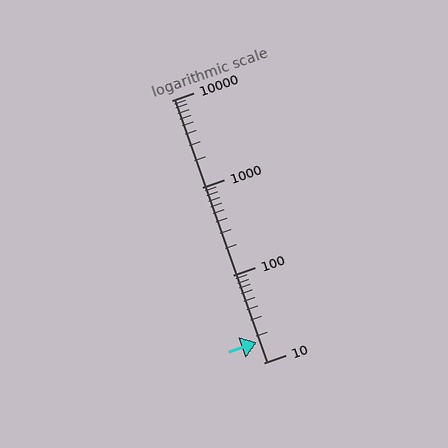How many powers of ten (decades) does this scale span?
The scale spans 3 decades, from 10 to 10000.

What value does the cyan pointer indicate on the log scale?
The pointer indicates approximately 17.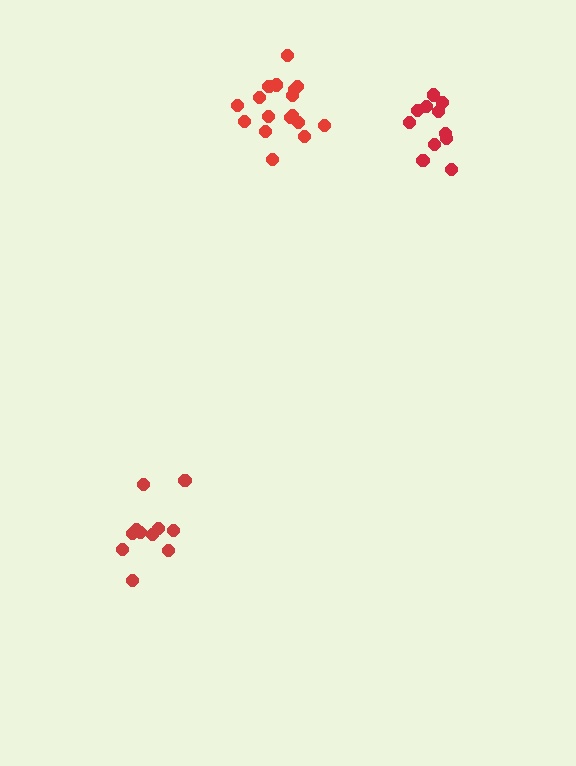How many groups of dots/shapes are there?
There are 3 groups.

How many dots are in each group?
Group 1: 17 dots, Group 2: 11 dots, Group 3: 11 dots (39 total).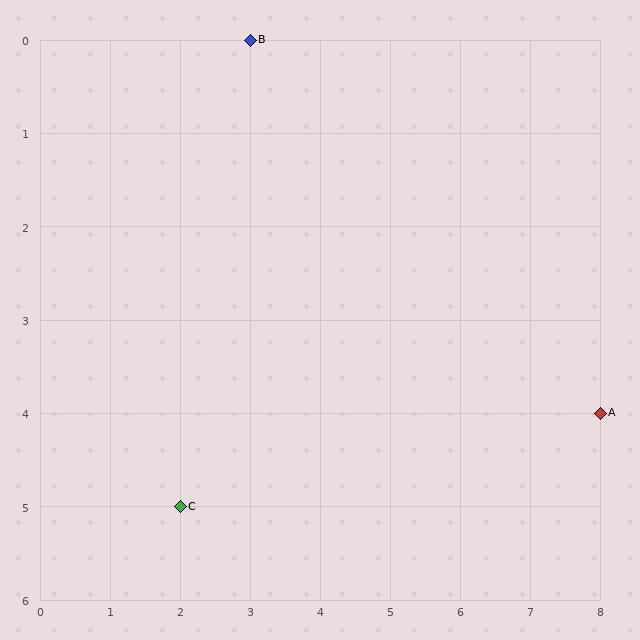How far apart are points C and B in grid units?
Points C and B are 1 column and 5 rows apart (about 5.1 grid units diagonally).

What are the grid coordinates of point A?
Point A is at grid coordinates (8, 4).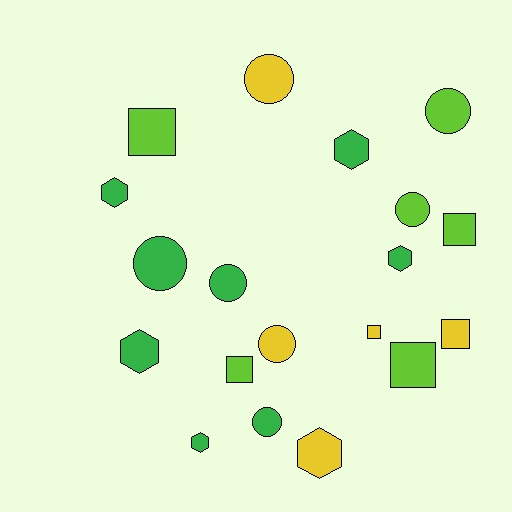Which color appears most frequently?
Green, with 8 objects.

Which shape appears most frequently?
Circle, with 7 objects.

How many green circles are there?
There are 3 green circles.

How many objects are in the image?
There are 19 objects.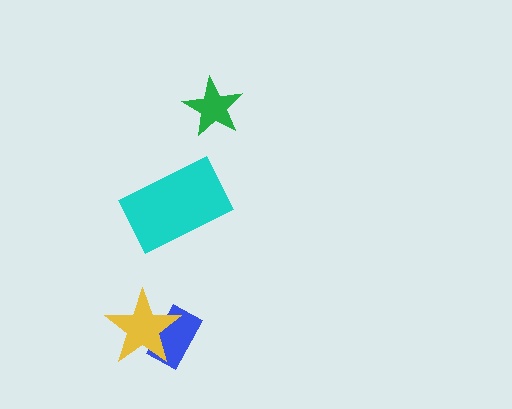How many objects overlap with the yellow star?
1 object overlaps with the yellow star.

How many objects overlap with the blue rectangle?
1 object overlaps with the blue rectangle.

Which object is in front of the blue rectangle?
The yellow star is in front of the blue rectangle.